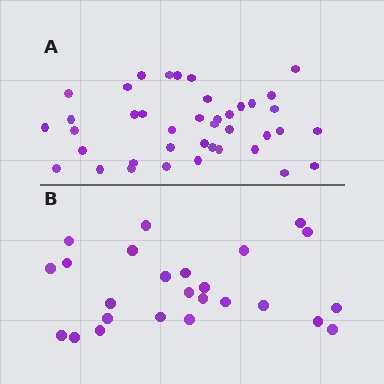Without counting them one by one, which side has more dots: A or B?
Region A (the top region) has more dots.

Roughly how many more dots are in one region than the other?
Region A has approximately 15 more dots than region B.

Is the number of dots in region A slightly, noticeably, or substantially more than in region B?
Region A has substantially more. The ratio is roughly 1.6 to 1.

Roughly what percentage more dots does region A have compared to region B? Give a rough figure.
About 60% more.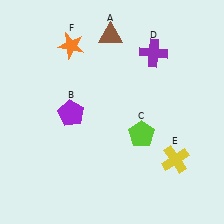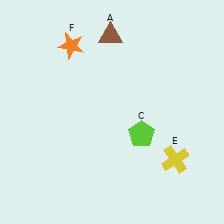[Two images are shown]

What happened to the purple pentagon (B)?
The purple pentagon (B) was removed in Image 2. It was in the bottom-left area of Image 1.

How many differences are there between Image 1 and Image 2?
There are 2 differences between the two images.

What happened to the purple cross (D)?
The purple cross (D) was removed in Image 2. It was in the top-right area of Image 1.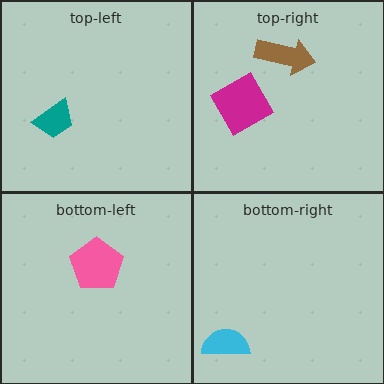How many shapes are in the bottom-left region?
1.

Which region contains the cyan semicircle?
The bottom-right region.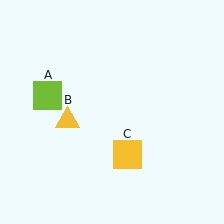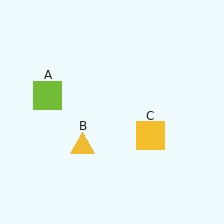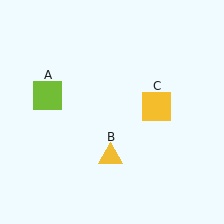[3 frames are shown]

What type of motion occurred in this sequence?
The yellow triangle (object B), yellow square (object C) rotated counterclockwise around the center of the scene.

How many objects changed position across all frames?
2 objects changed position: yellow triangle (object B), yellow square (object C).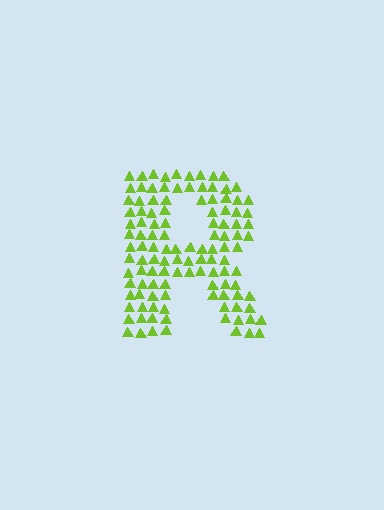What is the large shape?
The large shape is the letter R.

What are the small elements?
The small elements are triangles.